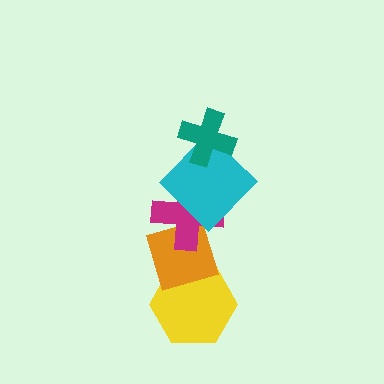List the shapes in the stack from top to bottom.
From top to bottom: the teal cross, the cyan diamond, the magenta cross, the orange diamond, the yellow hexagon.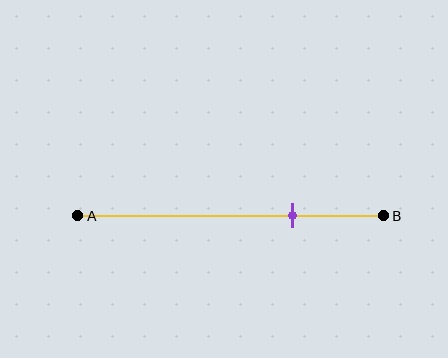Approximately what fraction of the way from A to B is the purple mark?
The purple mark is approximately 70% of the way from A to B.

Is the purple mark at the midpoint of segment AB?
No, the mark is at about 70% from A, not at the 50% midpoint.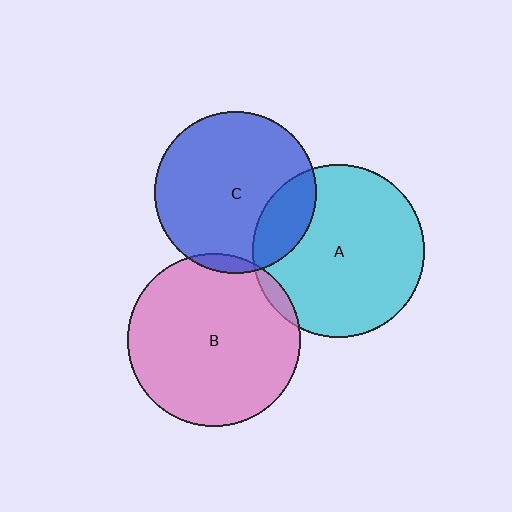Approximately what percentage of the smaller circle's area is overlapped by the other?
Approximately 5%.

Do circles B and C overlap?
Yes.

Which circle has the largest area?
Circle A (cyan).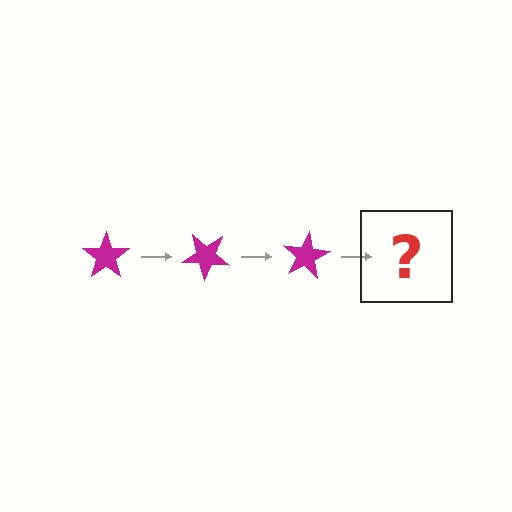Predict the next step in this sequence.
The next step is a magenta star rotated 120 degrees.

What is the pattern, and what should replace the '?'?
The pattern is that the star rotates 40 degrees each step. The '?' should be a magenta star rotated 120 degrees.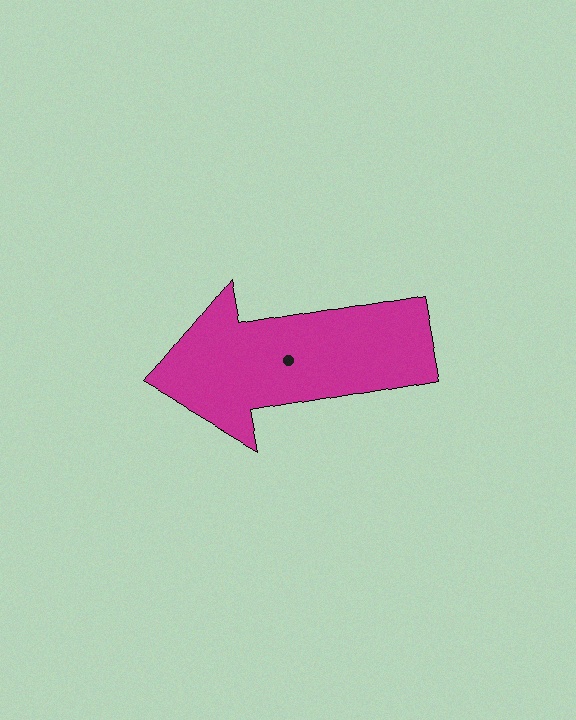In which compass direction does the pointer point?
West.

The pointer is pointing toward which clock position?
Roughly 9 o'clock.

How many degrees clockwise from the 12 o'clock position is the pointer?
Approximately 260 degrees.